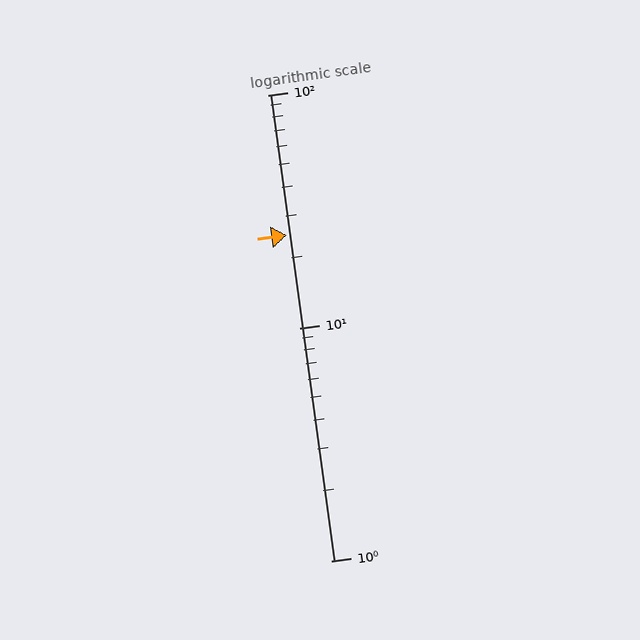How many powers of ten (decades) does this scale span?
The scale spans 2 decades, from 1 to 100.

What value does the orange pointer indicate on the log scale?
The pointer indicates approximately 25.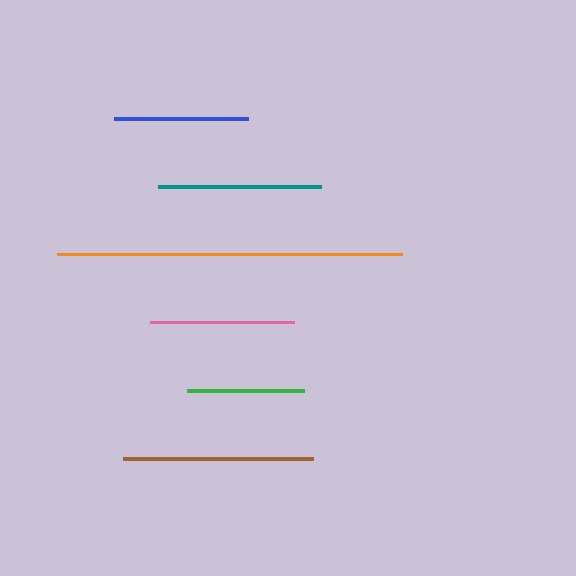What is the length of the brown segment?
The brown segment is approximately 189 pixels long.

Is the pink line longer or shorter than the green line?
The pink line is longer than the green line.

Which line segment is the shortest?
The green line is the shortest at approximately 117 pixels.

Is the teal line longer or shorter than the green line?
The teal line is longer than the green line.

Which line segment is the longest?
The orange line is the longest at approximately 344 pixels.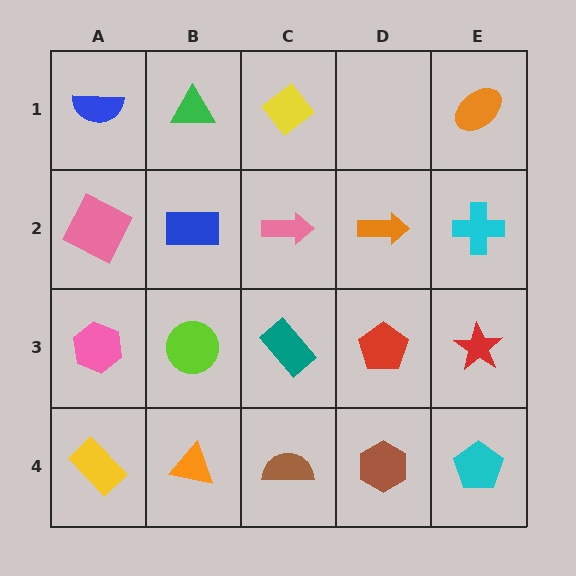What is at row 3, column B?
A lime circle.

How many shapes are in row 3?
5 shapes.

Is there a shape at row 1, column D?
No, that cell is empty.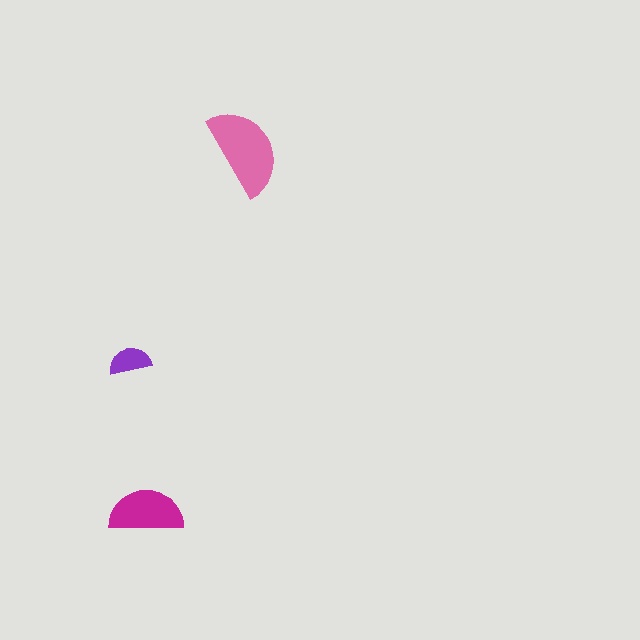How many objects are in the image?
There are 3 objects in the image.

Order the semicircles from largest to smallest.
the pink one, the magenta one, the purple one.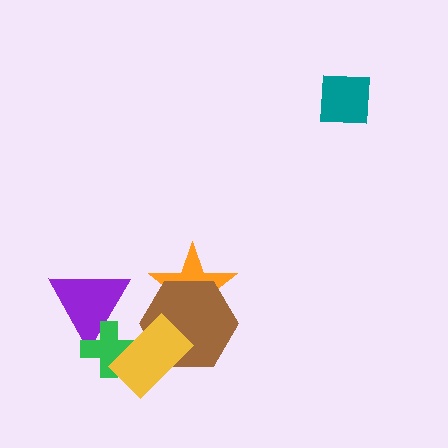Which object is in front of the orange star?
The brown hexagon is in front of the orange star.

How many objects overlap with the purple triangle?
1 object overlaps with the purple triangle.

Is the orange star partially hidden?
Yes, it is partially covered by another shape.